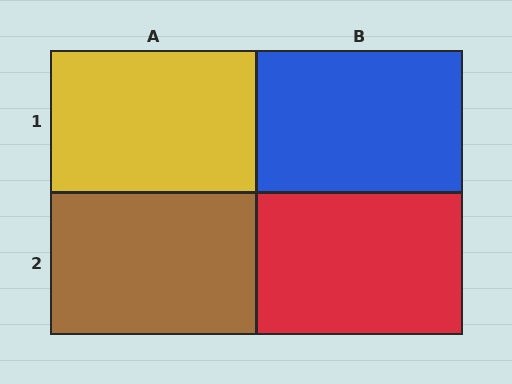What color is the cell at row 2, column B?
Red.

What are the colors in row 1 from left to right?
Yellow, blue.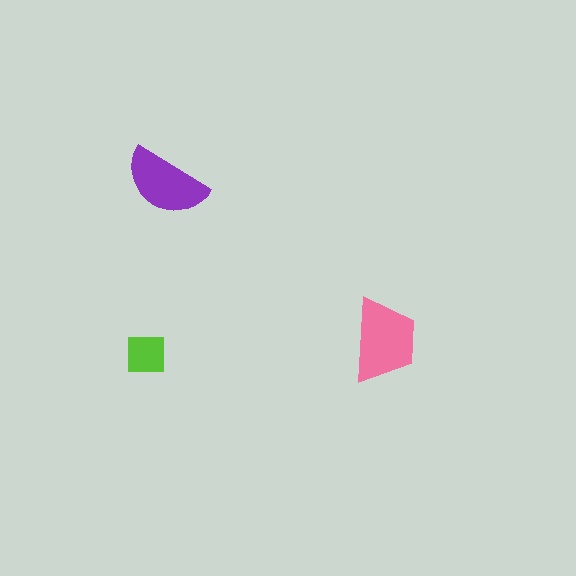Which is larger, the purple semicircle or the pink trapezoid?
The pink trapezoid.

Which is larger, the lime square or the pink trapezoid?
The pink trapezoid.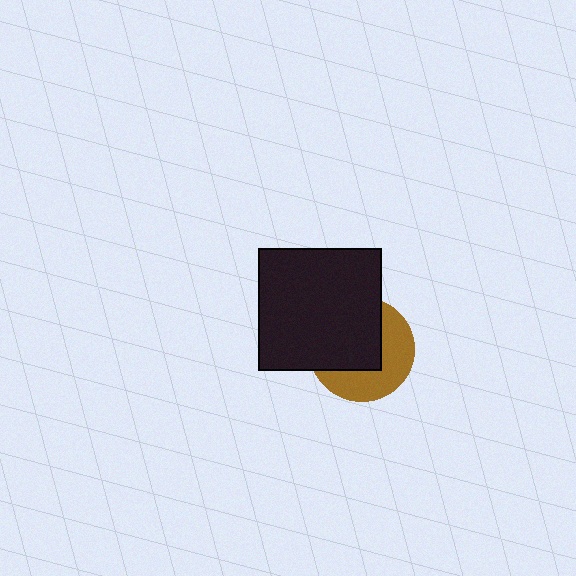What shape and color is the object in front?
The object in front is a black square.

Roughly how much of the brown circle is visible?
About half of it is visible (roughly 46%).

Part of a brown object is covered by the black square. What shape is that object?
It is a circle.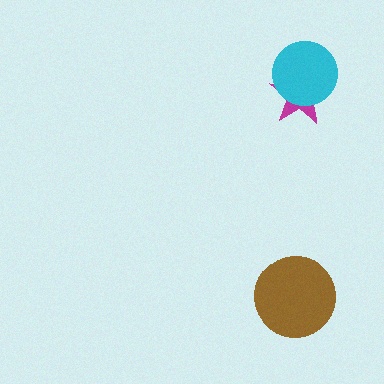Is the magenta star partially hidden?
Yes, it is partially covered by another shape.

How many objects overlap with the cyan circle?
1 object overlaps with the cyan circle.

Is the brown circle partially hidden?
No, no other shape covers it.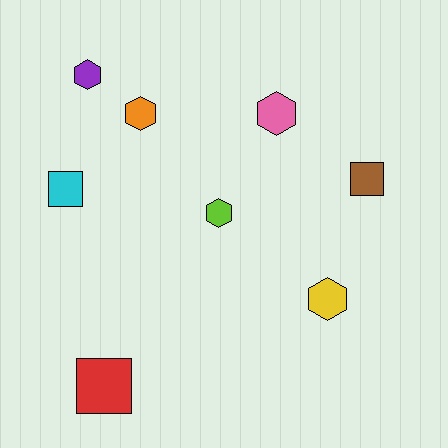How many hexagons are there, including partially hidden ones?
There are 5 hexagons.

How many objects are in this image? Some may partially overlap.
There are 8 objects.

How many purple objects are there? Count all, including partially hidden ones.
There is 1 purple object.